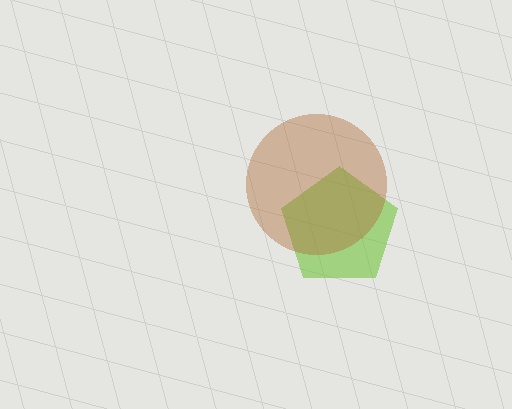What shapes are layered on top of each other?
The layered shapes are: a lime pentagon, a brown circle.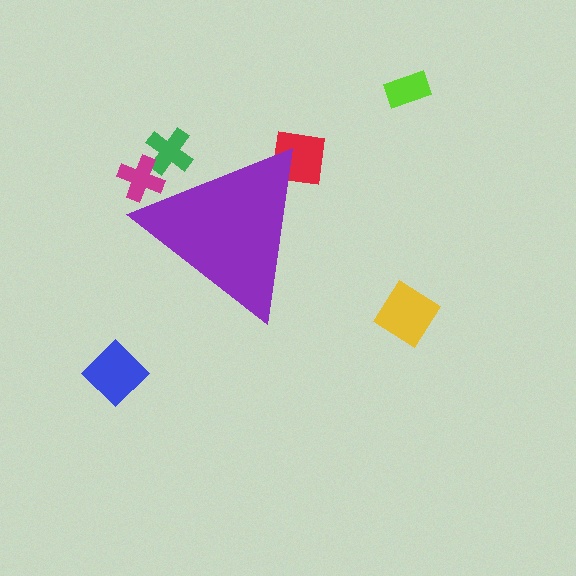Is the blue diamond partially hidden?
No, the blue diamond is fully visible.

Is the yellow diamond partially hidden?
No, the yellow diamond is fully visible.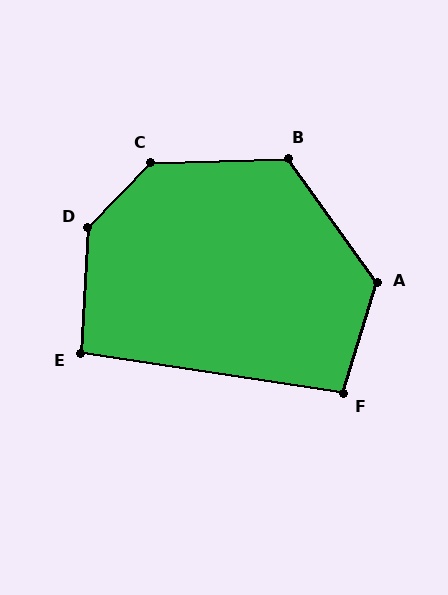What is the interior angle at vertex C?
Approximately 136 degrees (obtuse).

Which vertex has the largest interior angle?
D, at approximately 139 degrees.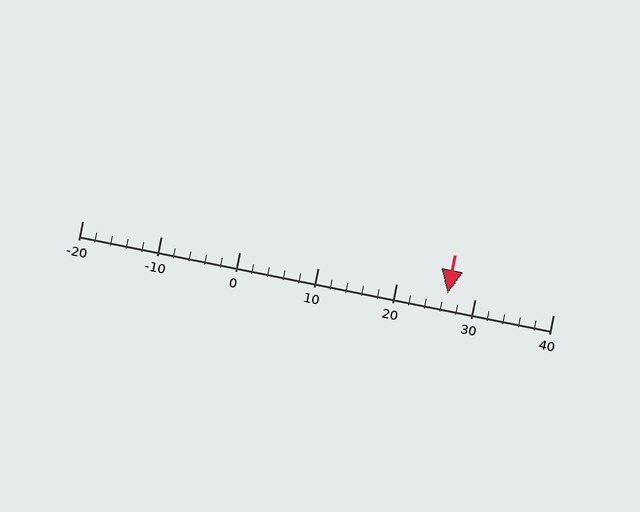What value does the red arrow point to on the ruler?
The red arrow points to approximately 27.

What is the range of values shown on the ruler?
The ruler shows values from -20 to 40.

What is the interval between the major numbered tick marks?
The major tick marks are spaced 10 units apart.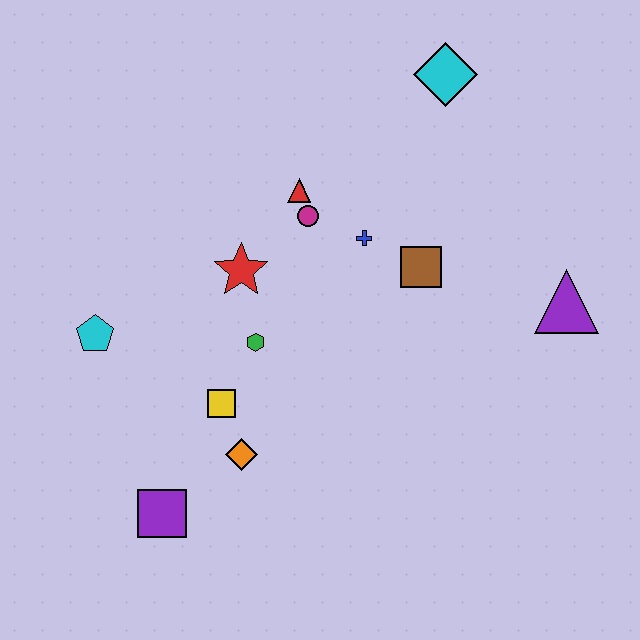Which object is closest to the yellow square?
The orange diamond is closest to the yellow square.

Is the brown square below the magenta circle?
Yes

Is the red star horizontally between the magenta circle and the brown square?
No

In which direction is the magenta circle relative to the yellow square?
The magenta circle is above the yellow square.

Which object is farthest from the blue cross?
The purple square is farthest from the blue cross.